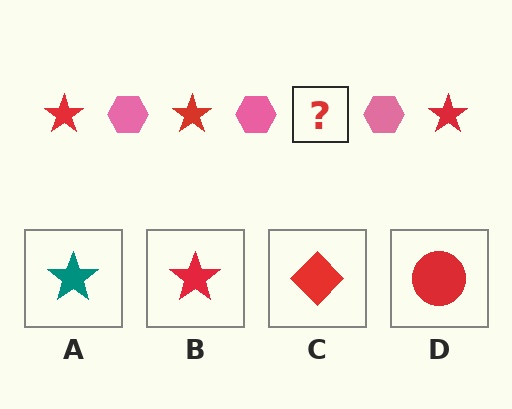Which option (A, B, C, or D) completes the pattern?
B.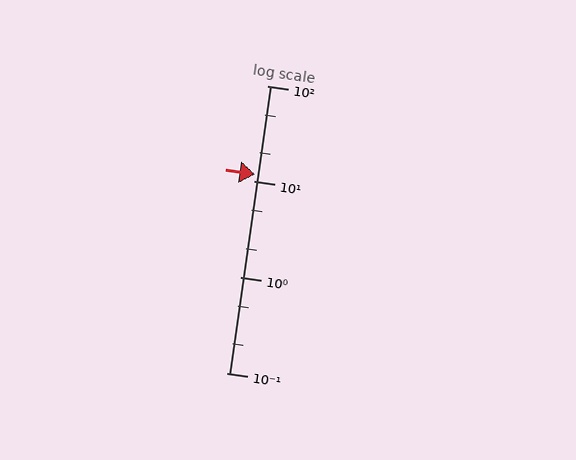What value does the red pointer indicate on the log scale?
The pointer indicates approximately 12.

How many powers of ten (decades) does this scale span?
The scale spans 3 decades, from 0.1 to 100.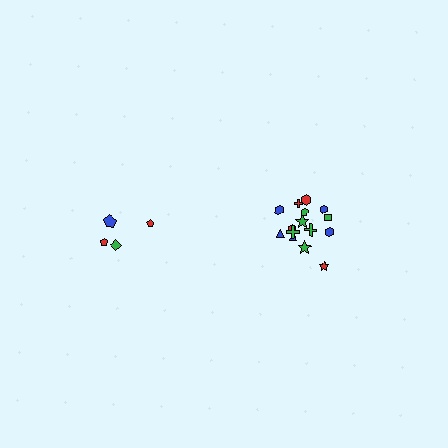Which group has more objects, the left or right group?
The right group.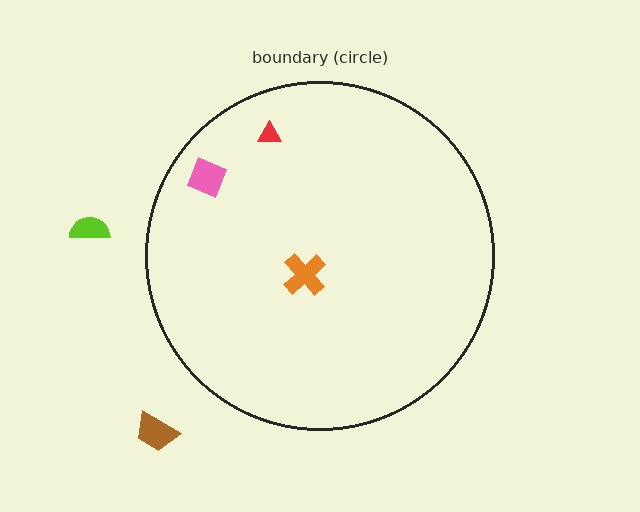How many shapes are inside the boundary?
3 inside, 2 outside.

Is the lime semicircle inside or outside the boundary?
Outside.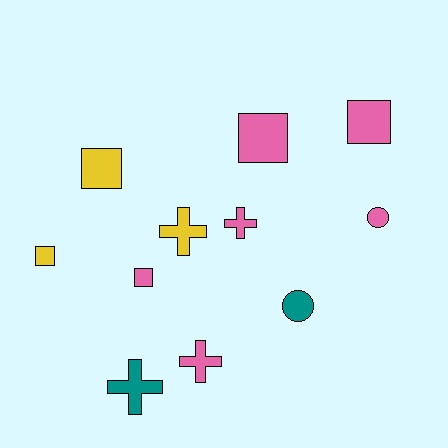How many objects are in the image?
There are 11 objects.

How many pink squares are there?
There are 3 pink squares.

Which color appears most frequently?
Pink, with 6 objects.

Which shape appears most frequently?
Square, with 5 objects.